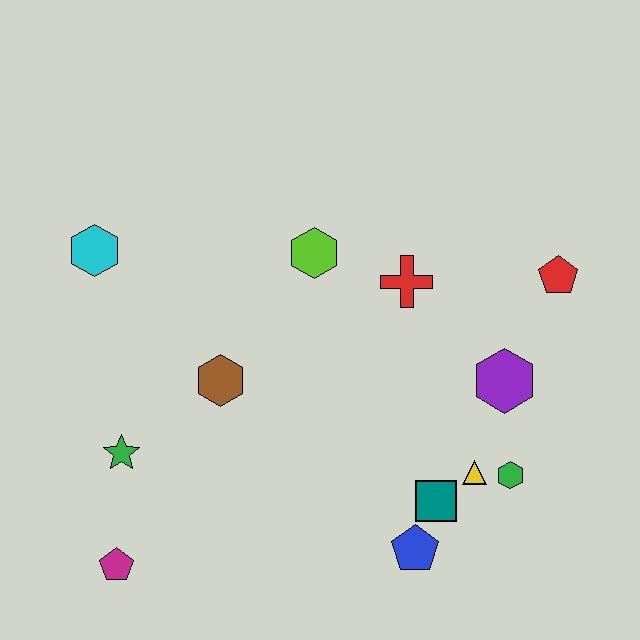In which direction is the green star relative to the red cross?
The green star is to the left of the red cross.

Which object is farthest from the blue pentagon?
The cyan hexagon is farthest from the blue pentagon.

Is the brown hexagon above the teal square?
Yes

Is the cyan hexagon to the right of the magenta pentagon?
No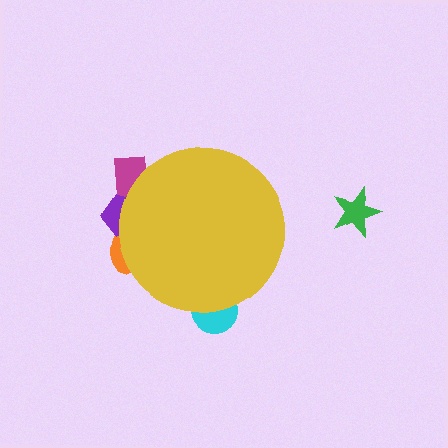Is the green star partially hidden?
No, the green star is fully visible.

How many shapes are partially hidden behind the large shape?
4 shapes are partially hidden.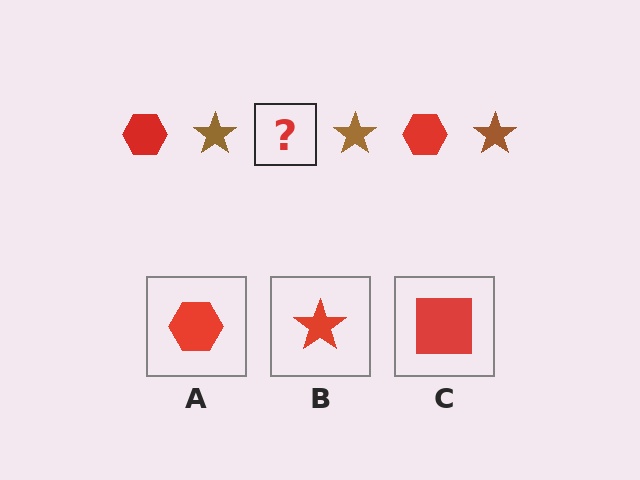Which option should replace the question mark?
Option A.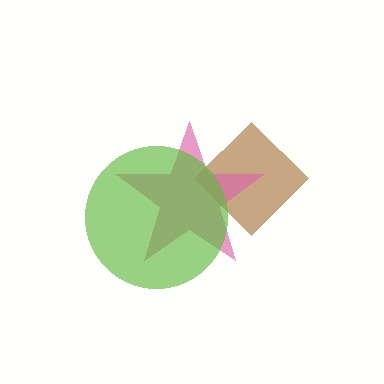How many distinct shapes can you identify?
There are 3 distinct shapes: a brown diamond, a pink star, a lime circle.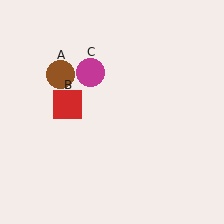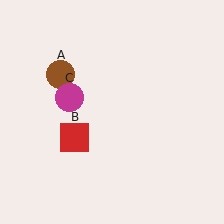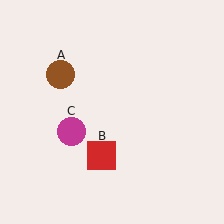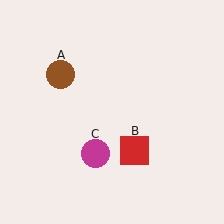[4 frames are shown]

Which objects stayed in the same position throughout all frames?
Brown circle (object A) remained stationary.